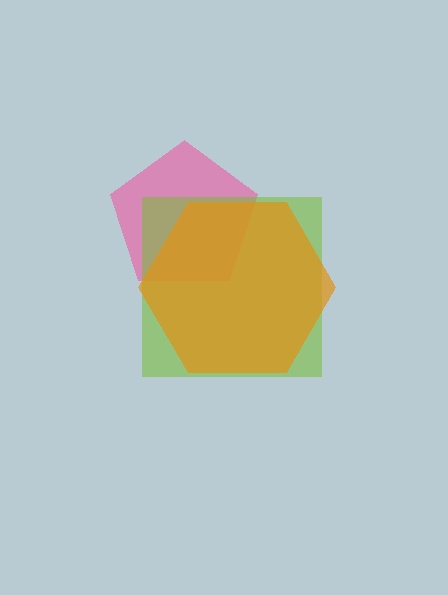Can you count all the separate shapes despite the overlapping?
Yes, there are 3 separate shapes.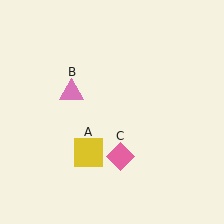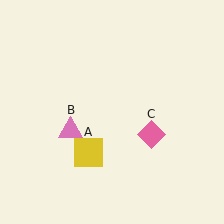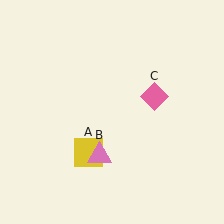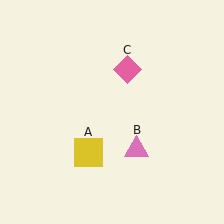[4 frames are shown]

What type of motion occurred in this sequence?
The pink triangle (object B), pink diamond (object C) rotated counterclockwise around the center of the scene.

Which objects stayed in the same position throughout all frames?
Yellow square (object A) remained stationary.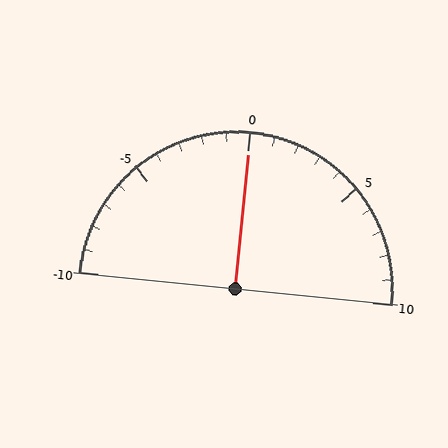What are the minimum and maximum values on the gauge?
The gauge ranges from -10 to 10.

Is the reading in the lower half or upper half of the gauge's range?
The reading is in the upper half of the range (-10 to 10).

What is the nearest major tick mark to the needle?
The nearest major tick mark is 0.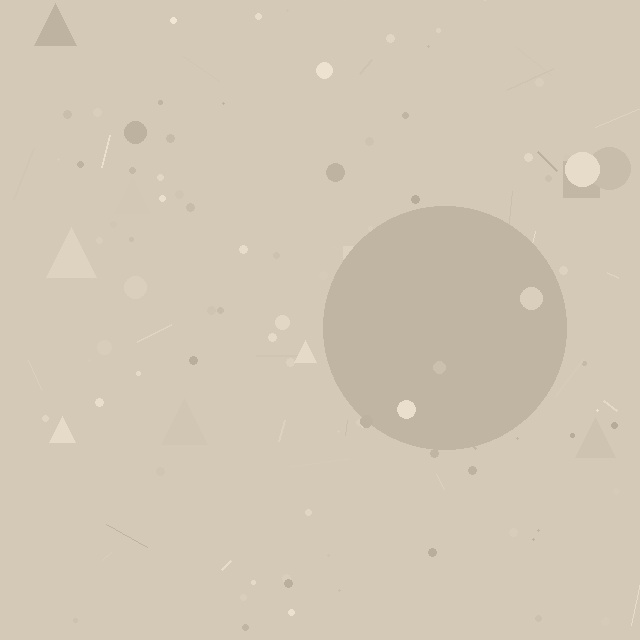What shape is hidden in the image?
A circle is hidden in the image.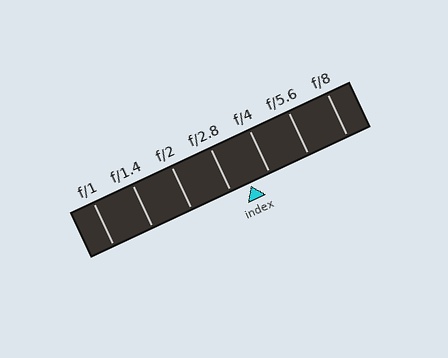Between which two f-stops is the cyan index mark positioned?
The index mark is between f/2.8 and f/4.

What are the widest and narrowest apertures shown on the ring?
The widest aperture shown is f/1 and the narrowest is f/8.